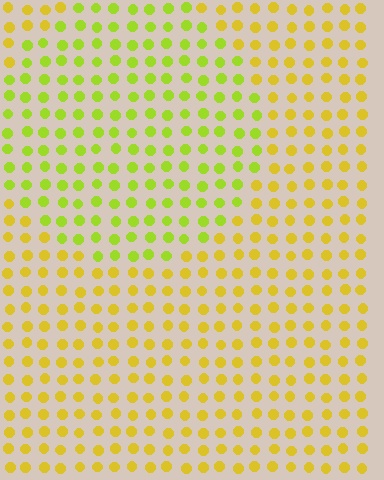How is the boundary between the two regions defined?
The boundary is defined purely by a slight shift in hue (about 30 degrees). Spacing, size, and orientation are identical on both sides.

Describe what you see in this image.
The image is filled with small yellow elements in a uniform arrangement. A circle-shaped region is visible where the elements are tinted to a slightly different hue, forming a subtle color boundary.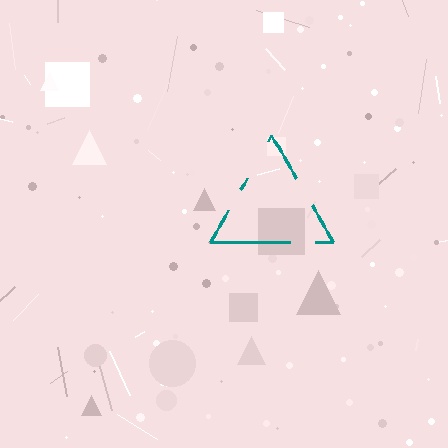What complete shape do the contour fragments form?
The contour fragments form a triangle.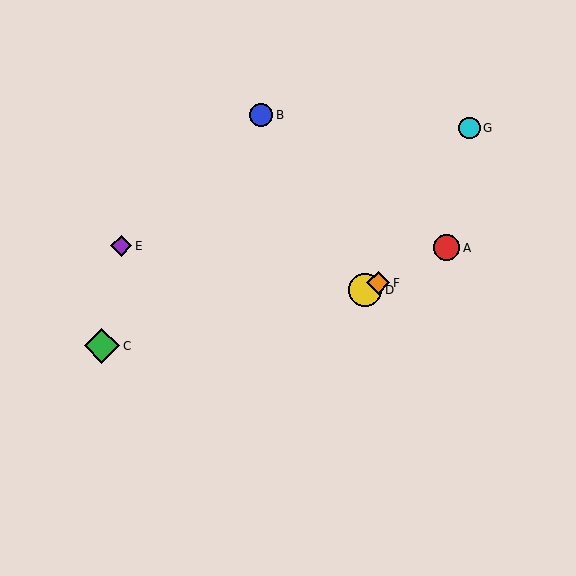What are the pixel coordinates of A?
Object A is at (446, 248).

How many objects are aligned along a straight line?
3 objects (A, D, F) are aligned along a straight line.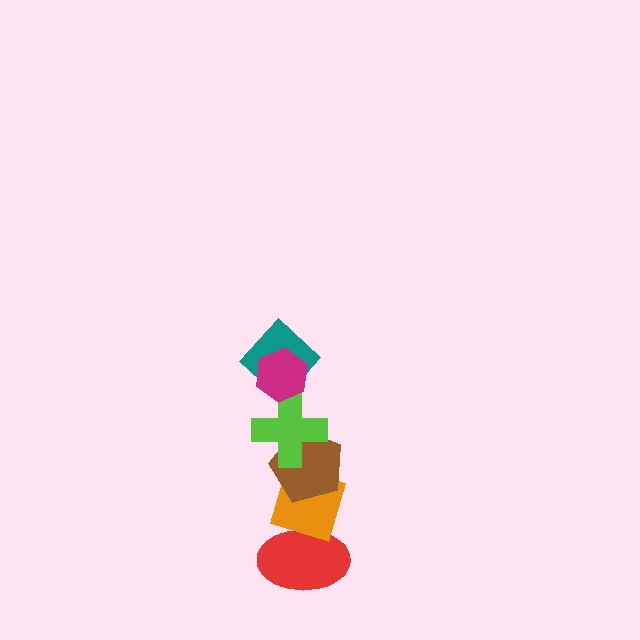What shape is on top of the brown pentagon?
The lime cross is on top of the brown pentagon.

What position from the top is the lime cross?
The lime cross is 3rd from the top.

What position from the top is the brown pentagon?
The brown pentagon is 4th from the top.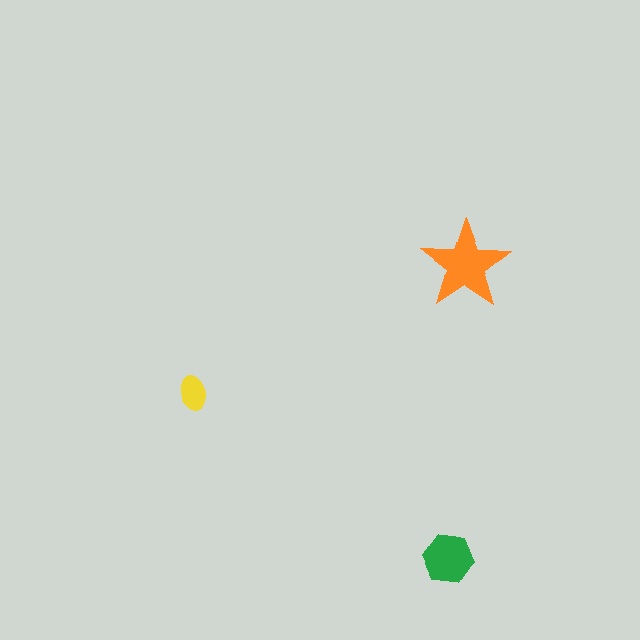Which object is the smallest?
The yellow ellipse.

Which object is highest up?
The orange star is topmost.